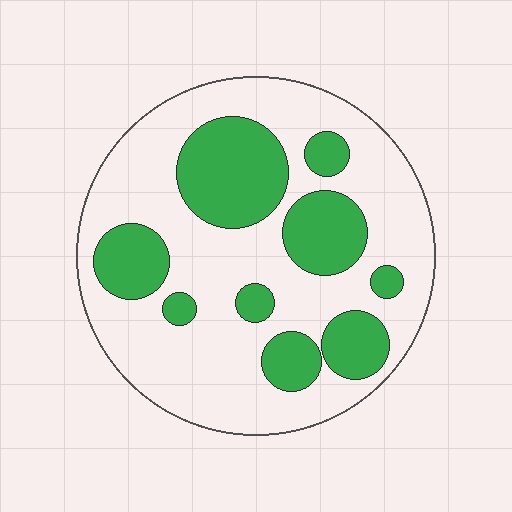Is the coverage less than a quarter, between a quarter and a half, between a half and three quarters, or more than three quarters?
Between a quarter and a half.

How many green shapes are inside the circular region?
9.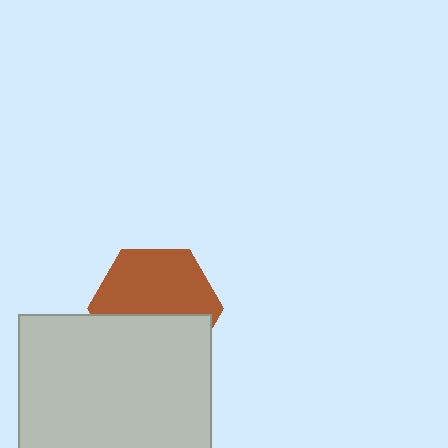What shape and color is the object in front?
The object in front is a light gray rectangle.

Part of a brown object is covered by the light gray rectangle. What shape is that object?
It is a hexagon.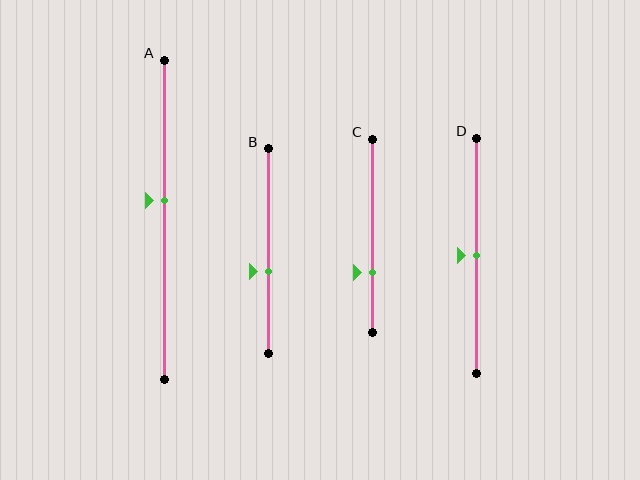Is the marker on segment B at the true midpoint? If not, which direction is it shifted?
No, the marker on segment B is shifted downward by about 10% of the segment length.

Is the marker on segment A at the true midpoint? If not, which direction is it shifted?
No, the marker on segment A is shifted upward by about 6% of the segment length.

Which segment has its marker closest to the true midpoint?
Segment D has its marker closest to the true midpoint.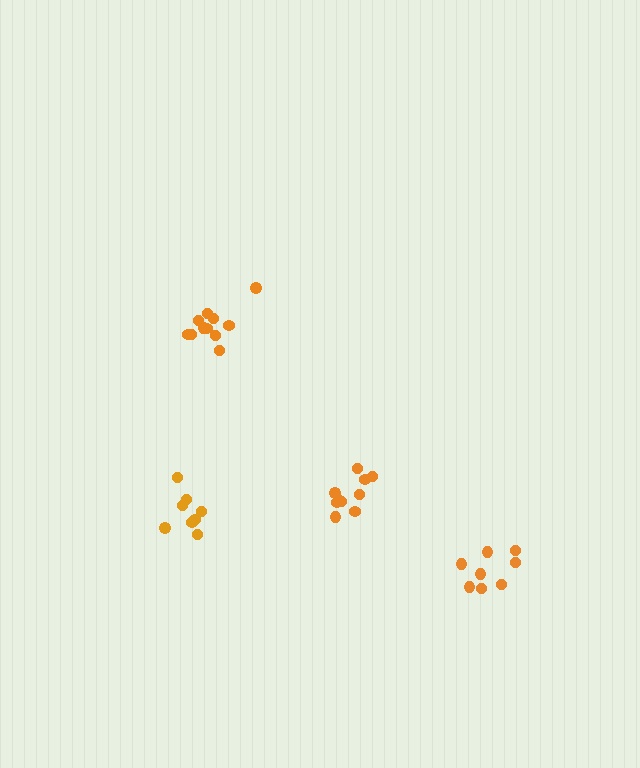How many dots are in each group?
Group 1: 8 dots, Group 2: 11 dots, Group 3: 11 dots, Group 4: 8 dots (38 total).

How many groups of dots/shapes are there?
There are 4 groups.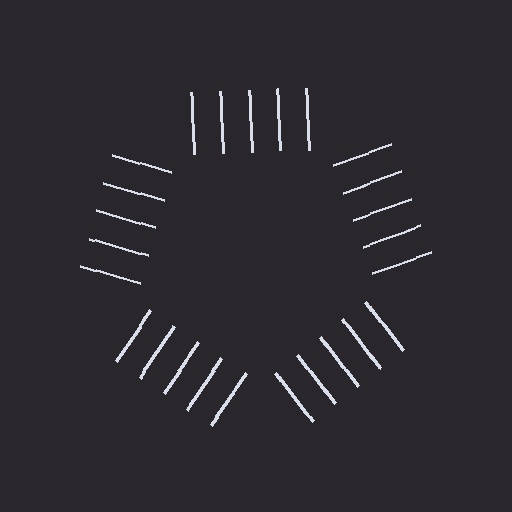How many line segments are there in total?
25 — 5 along each of the 5 edges.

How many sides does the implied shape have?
5 sides — the line-ends trace a pentagon.